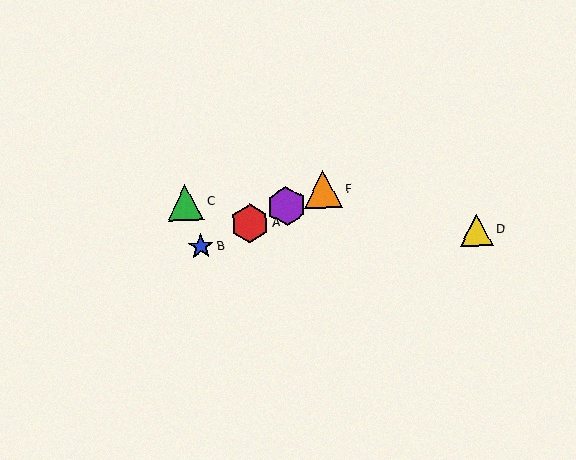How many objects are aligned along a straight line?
4 objects (A, B, E, F) are aligned along a straight line.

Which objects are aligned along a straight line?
Objects A, B, E, F are aligned along a straight line.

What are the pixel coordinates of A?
Object A is at (250, 223).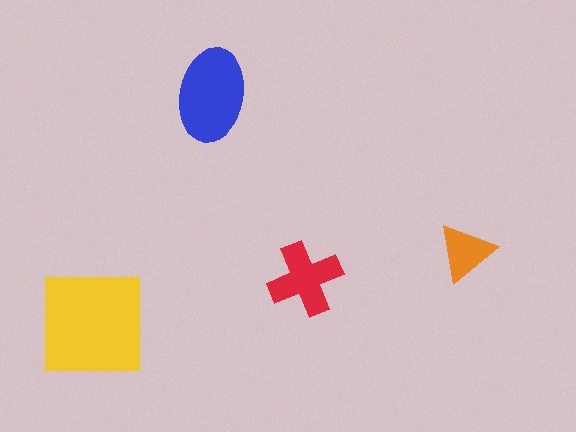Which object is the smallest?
The orange triangle.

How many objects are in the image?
There are 4 objects in the image.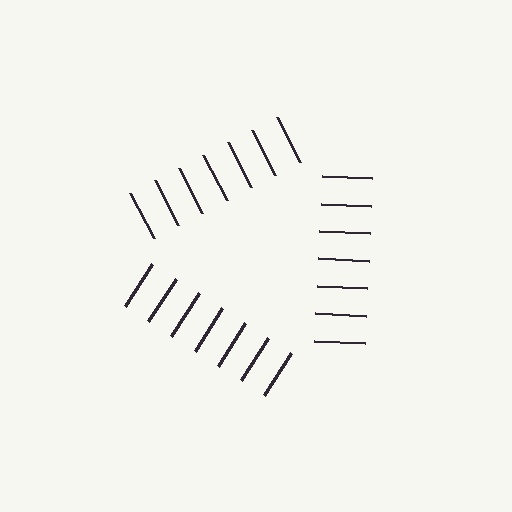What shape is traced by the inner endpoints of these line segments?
An illusory triangle — the line segments terminate on its edges but no continuous stroke is drawn.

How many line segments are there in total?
21 — 7 along each of the 3 edges.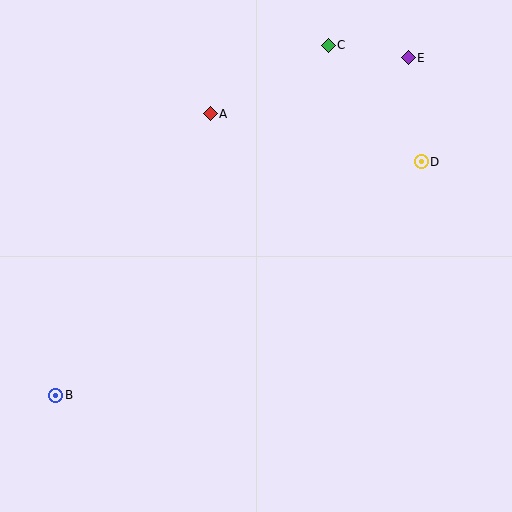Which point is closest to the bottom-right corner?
Point D is closest to the bottom-right corner.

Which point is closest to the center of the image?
Point A at (210, 114) is closest to the center.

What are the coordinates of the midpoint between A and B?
The midpoint between A and B is at (133, 255).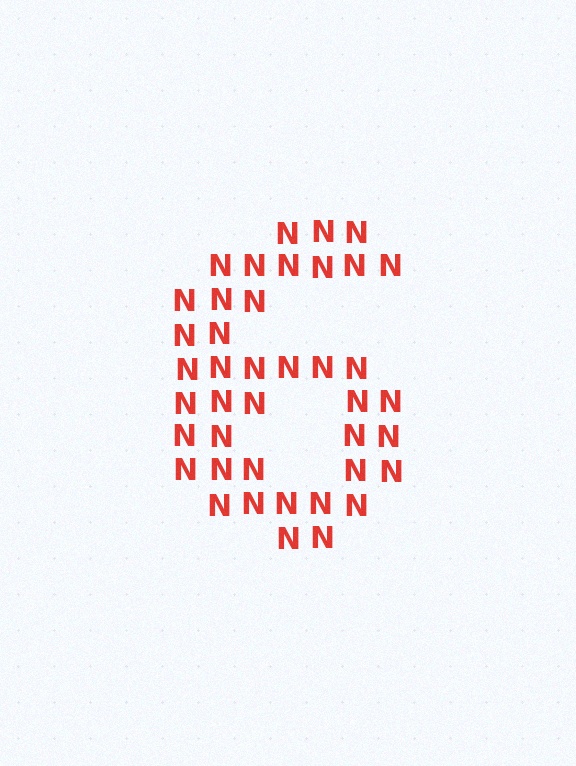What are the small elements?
The small elements are letter N's.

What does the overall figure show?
The overall figure shows the digit 6.